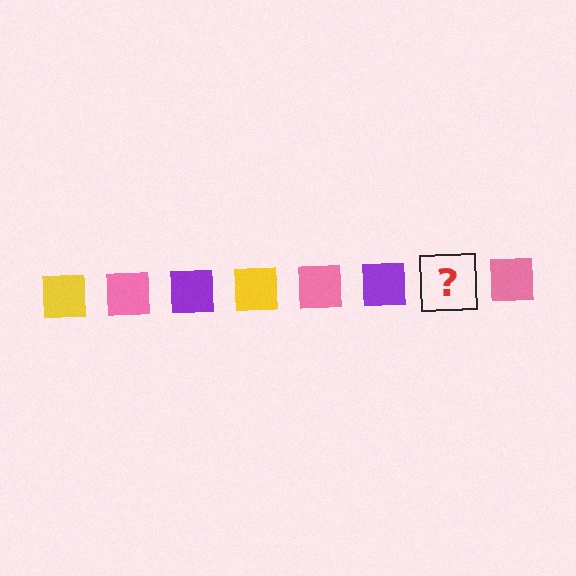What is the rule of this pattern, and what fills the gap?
The rule is that the pattern cycles through yellow, pink, purple squares. The gap should be filled with a yellow square.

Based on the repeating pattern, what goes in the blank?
The blank should be a yellow square.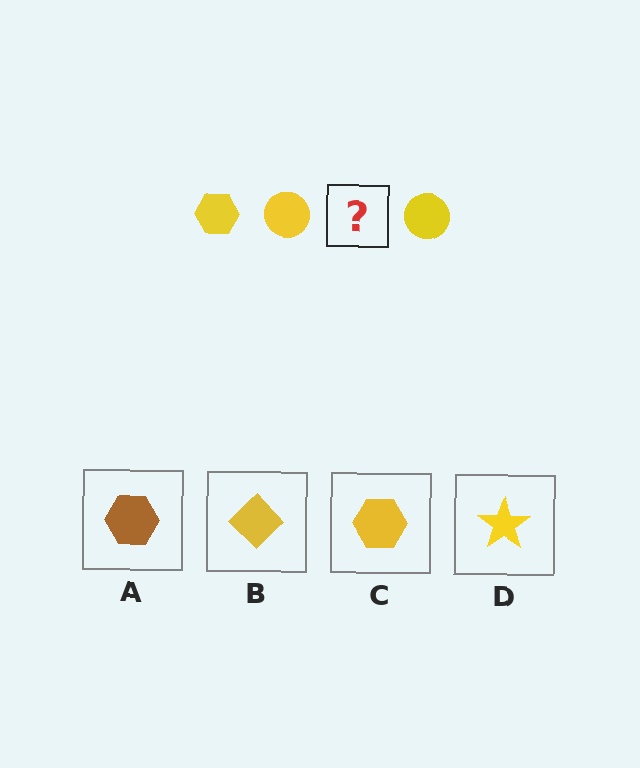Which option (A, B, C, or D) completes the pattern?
C.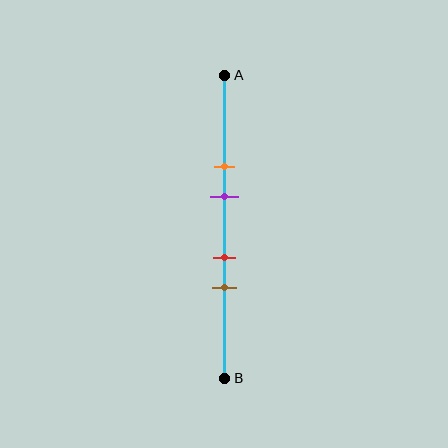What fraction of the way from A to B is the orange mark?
The orange mark is approximately 30% (0.3) of the way from A to B.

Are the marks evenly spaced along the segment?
No, the marks are not evenly spaced.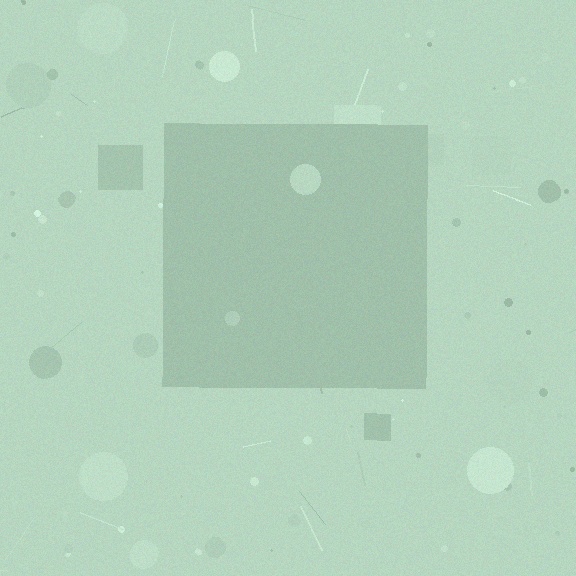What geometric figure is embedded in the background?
A square is embedded in the background.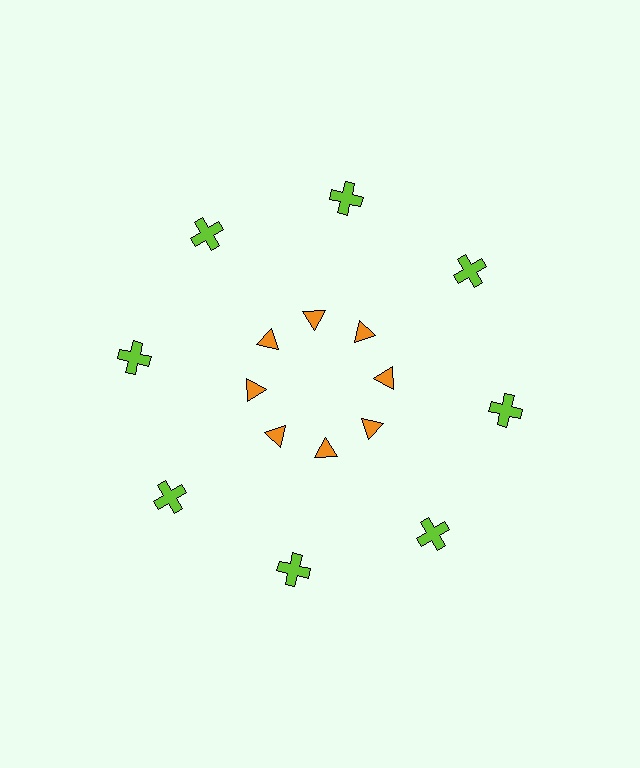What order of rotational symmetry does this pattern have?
This pattern has 8-fold rotational symmetry.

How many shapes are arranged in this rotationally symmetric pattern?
There are 16 shapes, arranged in 8 groups of 2.